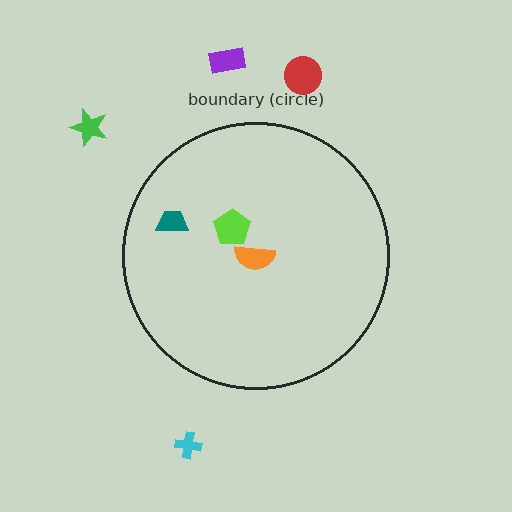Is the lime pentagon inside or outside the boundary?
Inside.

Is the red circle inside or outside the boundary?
Outside.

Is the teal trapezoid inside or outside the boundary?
Inside.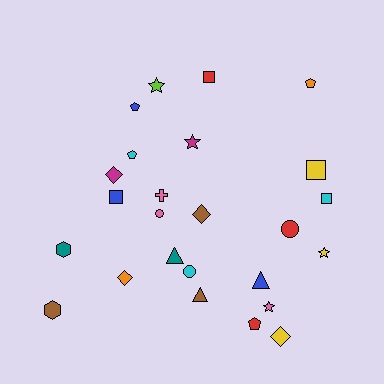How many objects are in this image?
There are 25 objects.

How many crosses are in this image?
There is 1 cross.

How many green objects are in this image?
There are no green objects.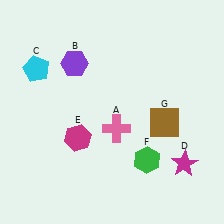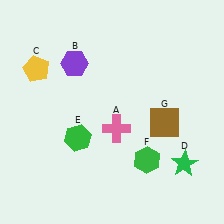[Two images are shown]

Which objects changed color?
C changed from cyan to yellow. D changed from magenta to green. E changed from magenta to green.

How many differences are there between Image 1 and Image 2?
There are 3 differences between the two images.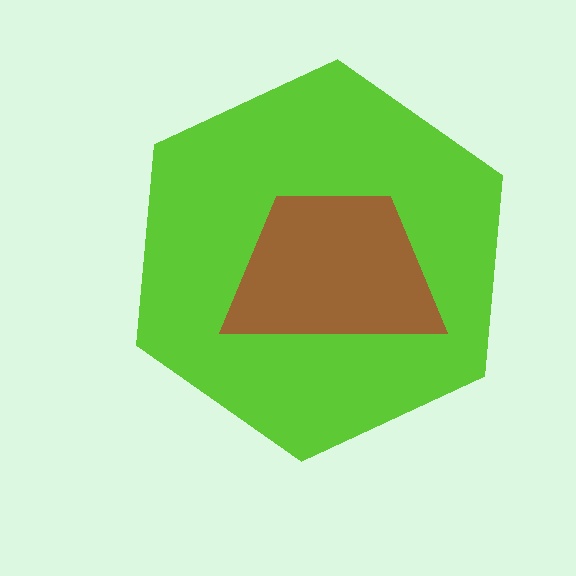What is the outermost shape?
The lime hexagon.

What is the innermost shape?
The brown trapezoid.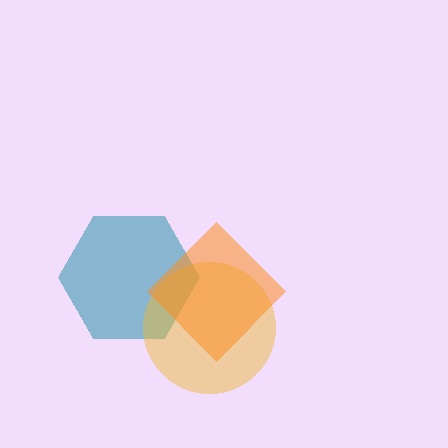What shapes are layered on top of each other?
The layered shapes are: a teal hexagon, a yellow circle, an orange diamond.